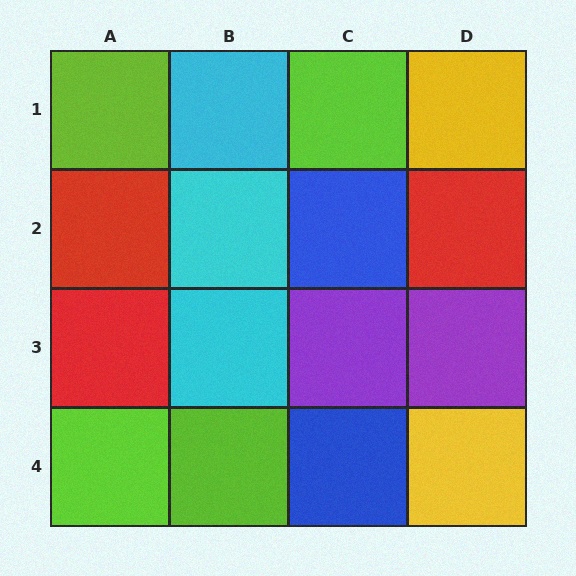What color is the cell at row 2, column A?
Red.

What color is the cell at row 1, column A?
Lime.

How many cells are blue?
2 cells are blue.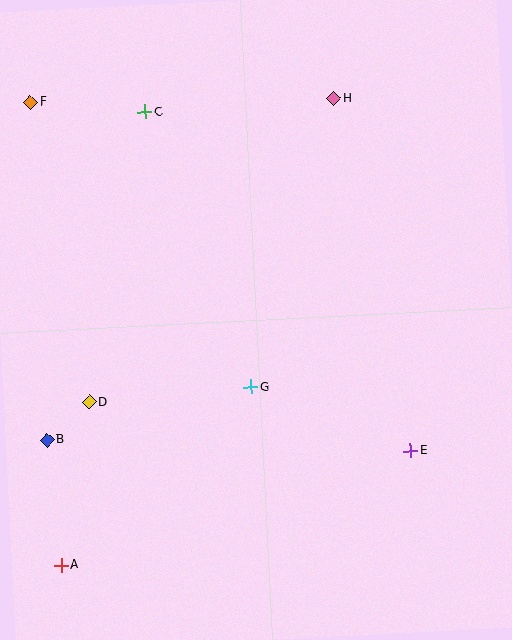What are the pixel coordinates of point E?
Point E is at (410, 451).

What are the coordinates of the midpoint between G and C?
The midpoint between G and C is at (198, 249).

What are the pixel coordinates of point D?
Point D is at (89, 402).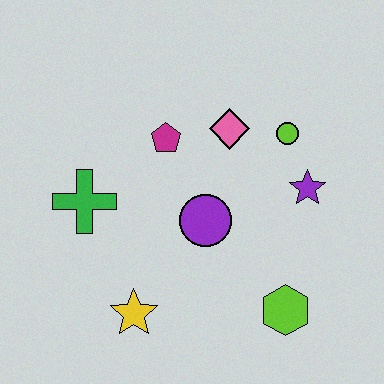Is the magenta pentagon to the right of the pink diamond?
No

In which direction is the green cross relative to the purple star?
The green cross is to the left of the purple star.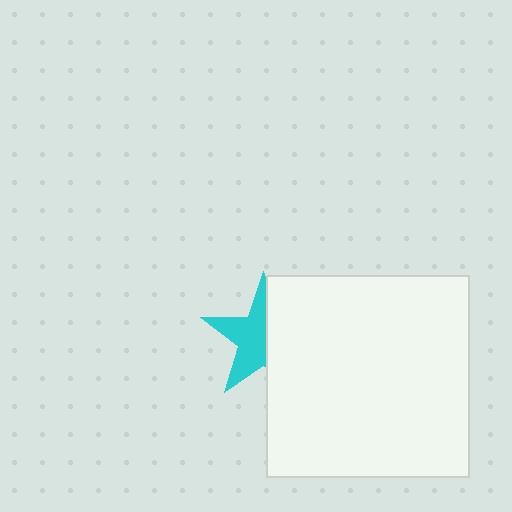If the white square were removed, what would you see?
You would see the complete cyan star.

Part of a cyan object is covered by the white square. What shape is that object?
It is a star.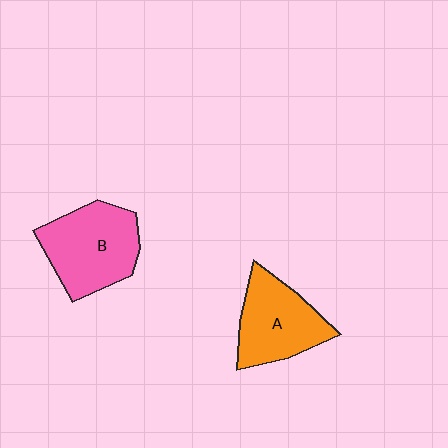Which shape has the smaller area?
Shape A (orange).